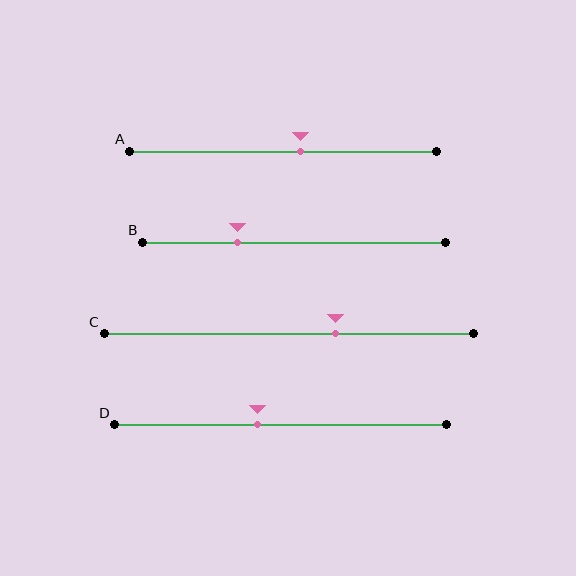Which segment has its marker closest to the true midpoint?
Segment A has its marker closest to the true midpoint.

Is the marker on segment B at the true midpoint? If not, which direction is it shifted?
No, the marker on segment B is shifted to the left by about 19% of the segment length.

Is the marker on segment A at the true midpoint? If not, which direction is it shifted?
No, the marker on segment A is shifted to the right by about 6% of the segment length.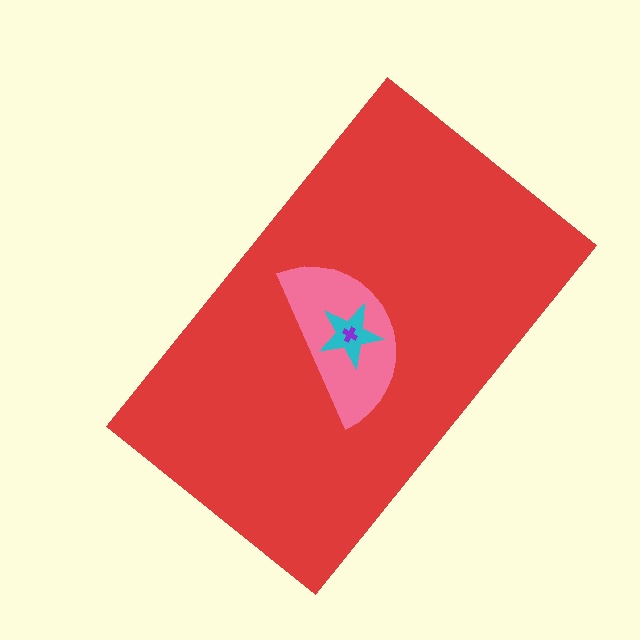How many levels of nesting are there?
4.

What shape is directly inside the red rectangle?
The pink semicircle.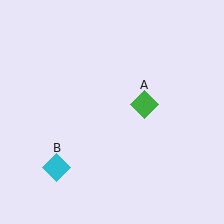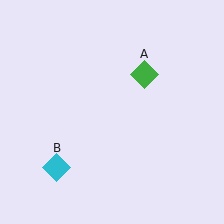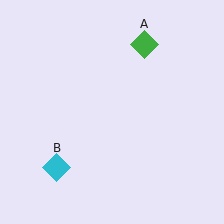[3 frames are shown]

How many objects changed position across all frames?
1 object changed position: green diamond (object A).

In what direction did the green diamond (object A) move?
The green diamond (object A) moved up.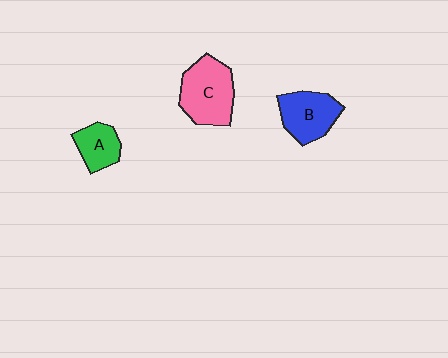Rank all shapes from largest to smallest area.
From largest to smallest: C (pink), B (blue), A (green).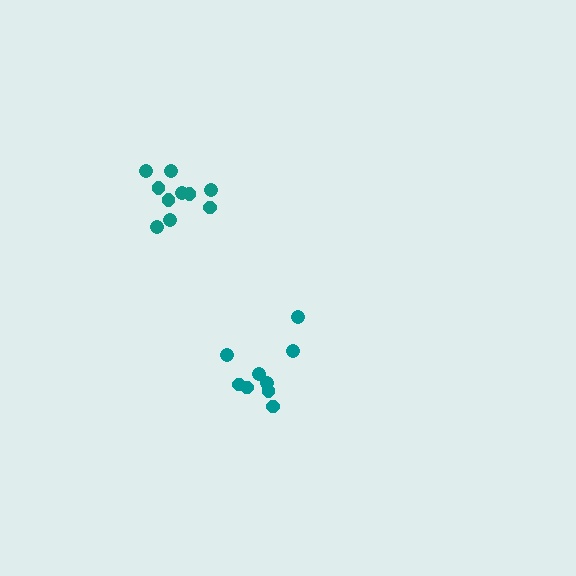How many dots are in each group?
Group 1: 10 dots, Group 2: 10 dots (20 total).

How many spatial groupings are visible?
There are 2 spatial groupings.